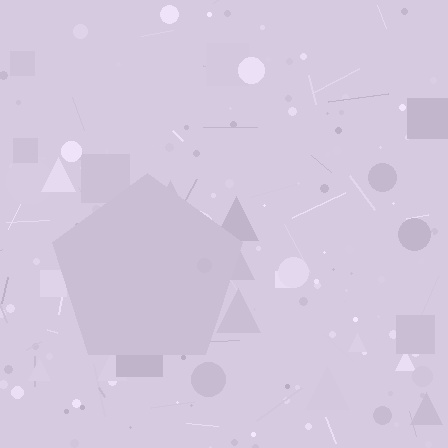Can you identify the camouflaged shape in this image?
The camouflaged shape is a pentagon.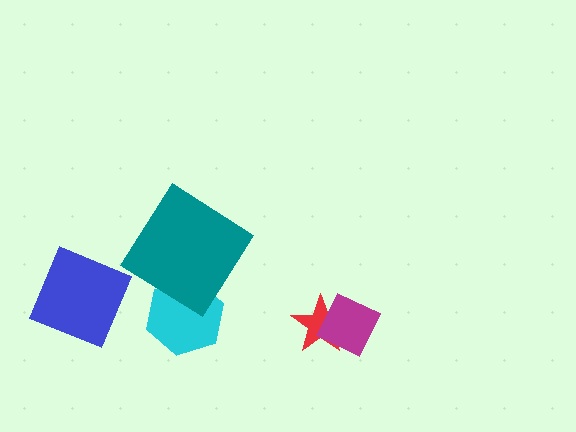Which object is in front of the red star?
The magenta diamond is in front of the red star.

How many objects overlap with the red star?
1 object overlaps with the red star.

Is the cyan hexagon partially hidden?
Yes, it is partially covered by another shape.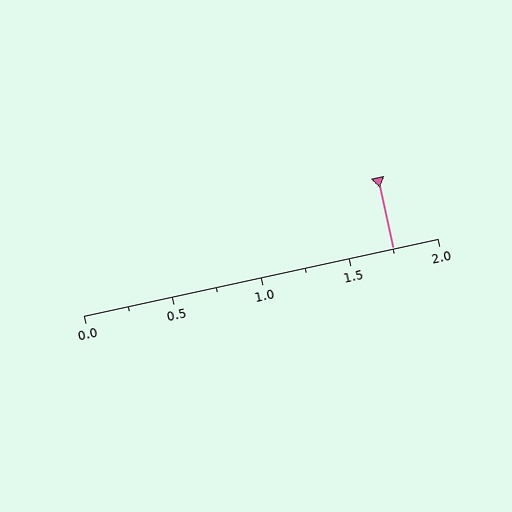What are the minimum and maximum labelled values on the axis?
The axis runs from 0.0 to 2.0.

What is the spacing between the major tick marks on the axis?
The major ticks are spaced 0.5 apart.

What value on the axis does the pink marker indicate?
The marker indicates approximately 1.75.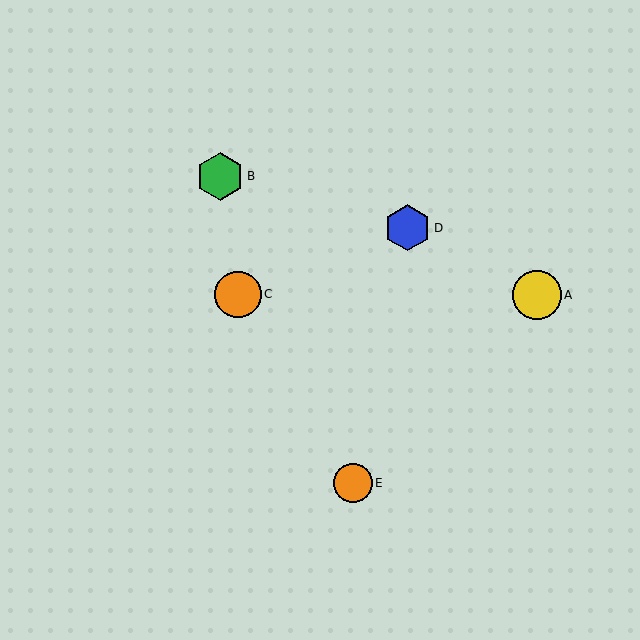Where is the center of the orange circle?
The center of the orange circle is at (353, 483).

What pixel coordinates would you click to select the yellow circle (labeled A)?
Click at (537, 295) to select the yellow circle A.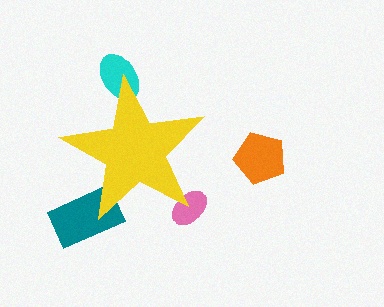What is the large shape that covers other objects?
A yellow star.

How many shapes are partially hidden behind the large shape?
3 shapes are partially hidden.